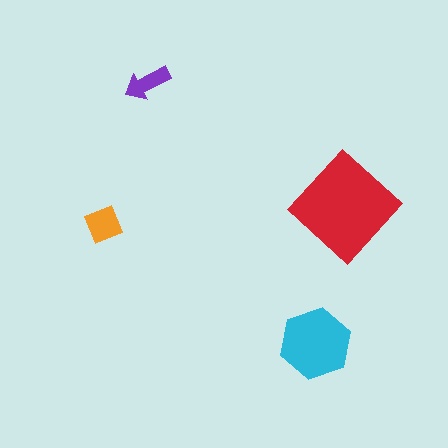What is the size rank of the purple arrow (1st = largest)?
4th.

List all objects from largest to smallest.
The red diamond, the cyan hexagon, the orange square, the purple arrow.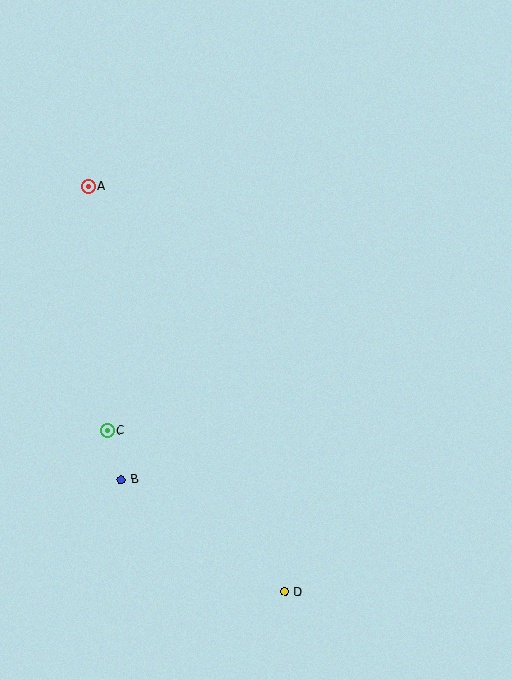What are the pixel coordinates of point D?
Point D is at (285, 592).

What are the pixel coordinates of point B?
Point B is at (121, 480).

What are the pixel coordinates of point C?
Point C is at (107, 430).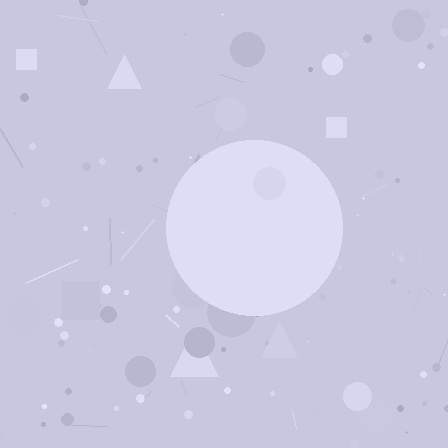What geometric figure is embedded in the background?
A circle is embedded in the background.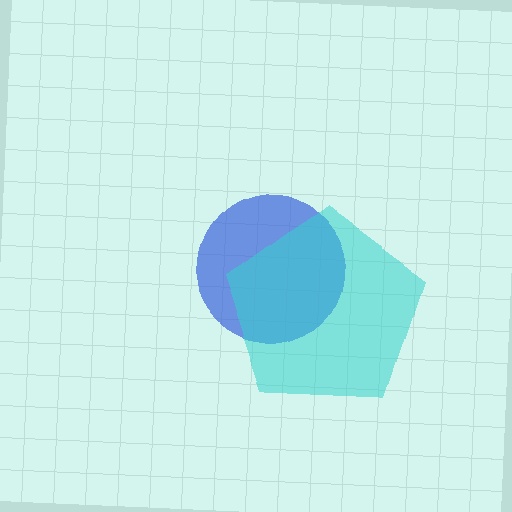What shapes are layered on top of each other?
The layered shapes are: a blue circle, a cyan pentagon.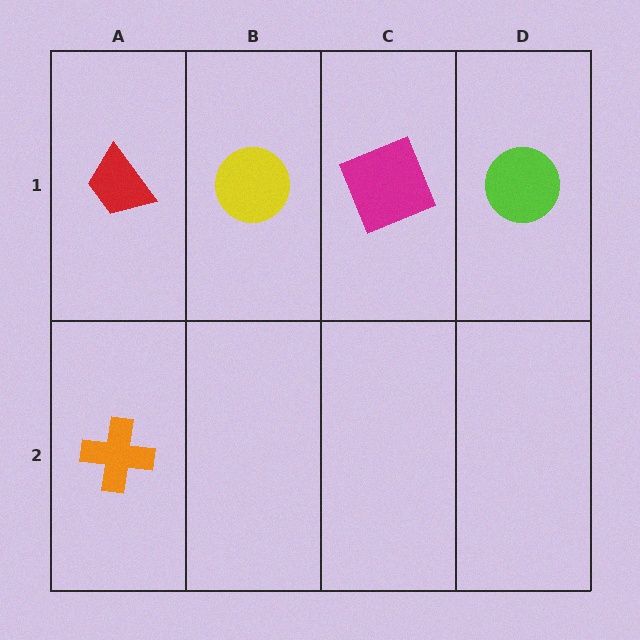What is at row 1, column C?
A magenta square.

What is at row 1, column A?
A red trapezoid.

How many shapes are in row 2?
1 shape.